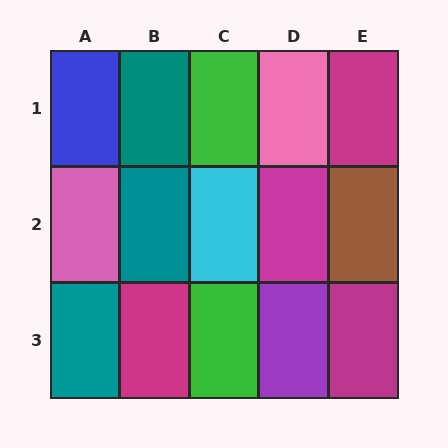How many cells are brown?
1 cell is brown.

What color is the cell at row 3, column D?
Purple.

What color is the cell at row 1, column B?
Teal.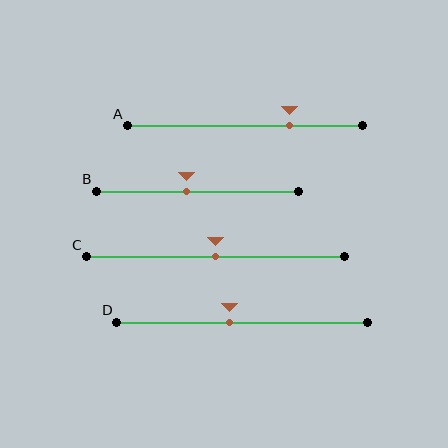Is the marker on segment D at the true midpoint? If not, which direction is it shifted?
No, the marker on segment D is shifted to the left by about 5% of the segment length.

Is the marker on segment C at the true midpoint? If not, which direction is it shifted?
Yes, the marker on segment C is at the true midpoint.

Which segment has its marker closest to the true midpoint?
Segment C has its marker closest to the true midpoint.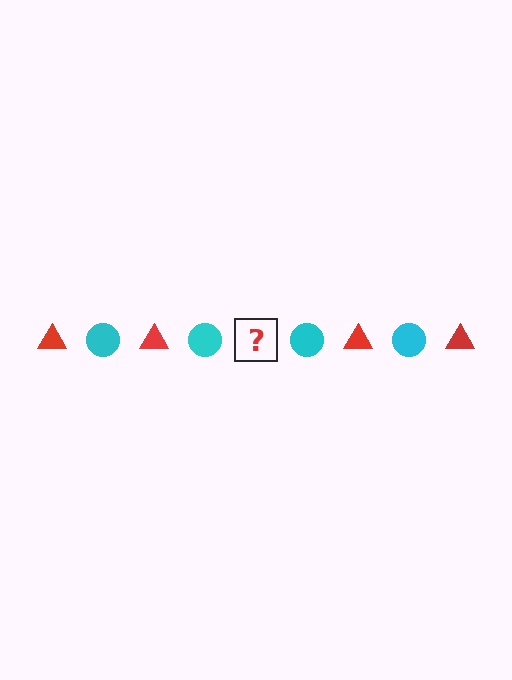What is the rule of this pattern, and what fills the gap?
The rule is that the pattern alternates between red triangle and cyan circle. The gap should be filled with a red triangle.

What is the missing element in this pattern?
The missing element is a red triangle.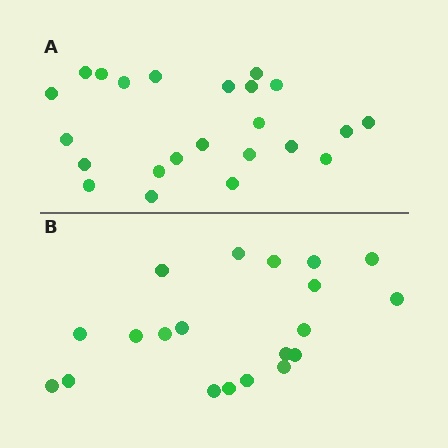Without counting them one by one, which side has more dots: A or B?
Region A (the top region) has more dots.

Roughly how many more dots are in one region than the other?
Region A has just a few more — roughly 2 or 3 more dots than region B.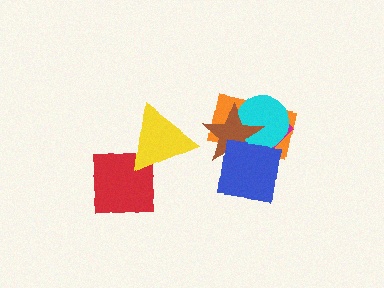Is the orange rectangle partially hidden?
Yes, it is partially covered by another shape.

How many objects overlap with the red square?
1 object overlaps with the red square.